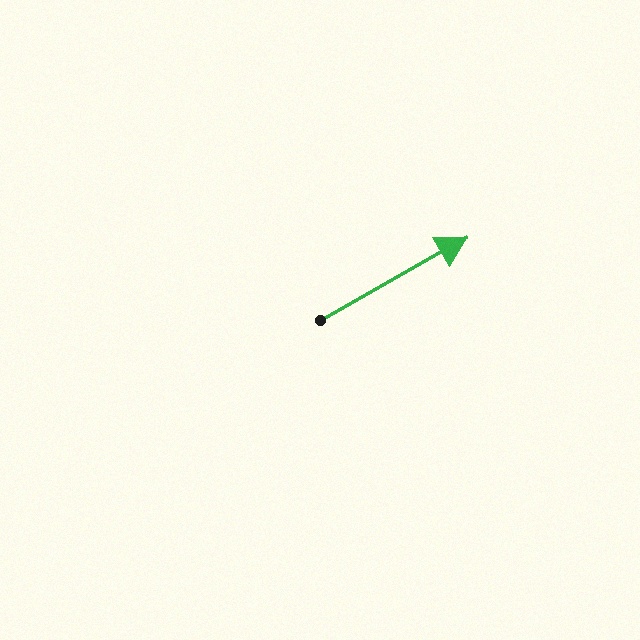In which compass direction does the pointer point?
Northeast.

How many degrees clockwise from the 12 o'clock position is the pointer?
Approximately 61 degrees.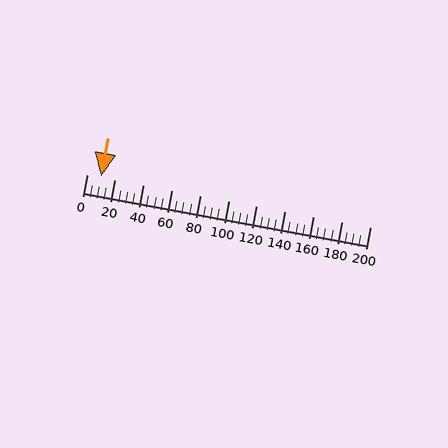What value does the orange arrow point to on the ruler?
The orange arrow points to approximately 10.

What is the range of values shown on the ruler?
The ruler shows values from 0 to 200.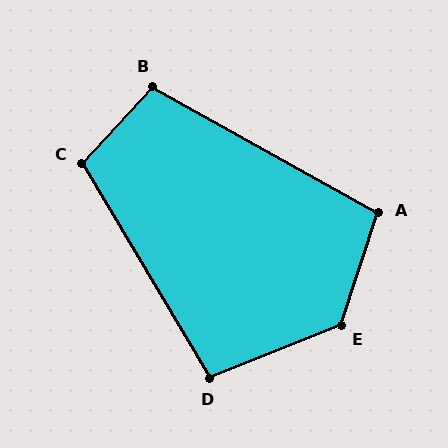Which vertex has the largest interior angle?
E, at approximately 130 degrees.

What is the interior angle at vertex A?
Approximately 101 degrees (obtuse).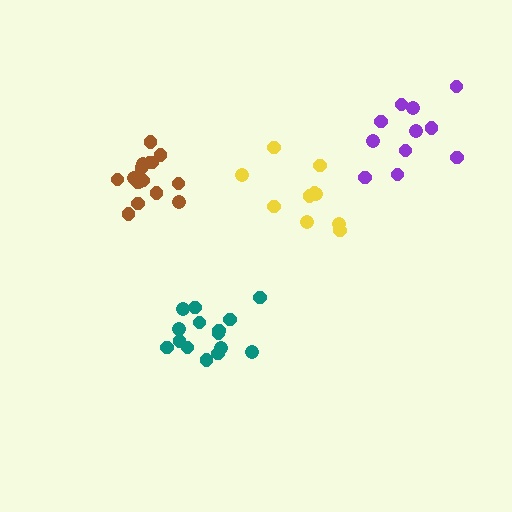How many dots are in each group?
Group 1: 10 dots, Group 2: 15 dots, Group 3: 11 dots, Group 4: 16 dots (52 total).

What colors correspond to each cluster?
The clusters are colored: yellow, teal, purple, brown.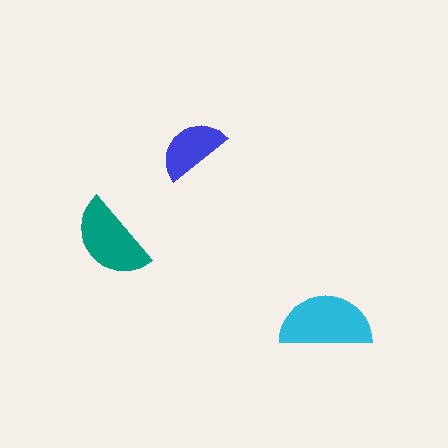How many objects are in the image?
There are 3 objects in the image.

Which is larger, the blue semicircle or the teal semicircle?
The teal one.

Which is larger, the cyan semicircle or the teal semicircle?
The cyan one.